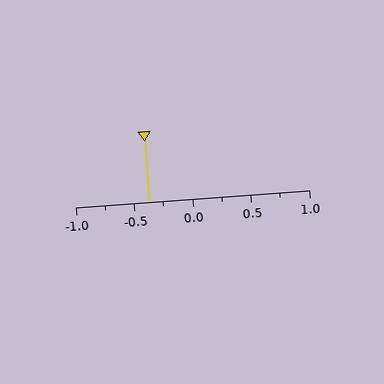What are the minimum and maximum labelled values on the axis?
The axis runs from -1.0 to 1.0.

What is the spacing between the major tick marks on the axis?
The major ticks are spaced 0.5 apart.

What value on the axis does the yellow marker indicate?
The marker indicates approximately -0.38.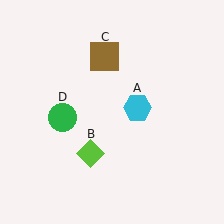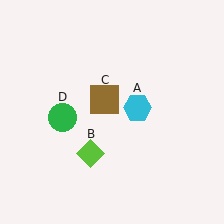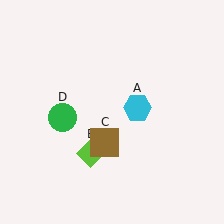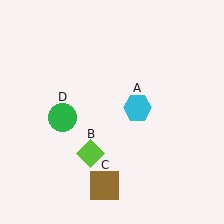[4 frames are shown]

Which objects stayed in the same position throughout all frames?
Cyan hexagon (object A) and lime diamond (object B) and green circle (object D) remained stationary.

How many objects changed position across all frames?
1 object changed position: brown square (object C).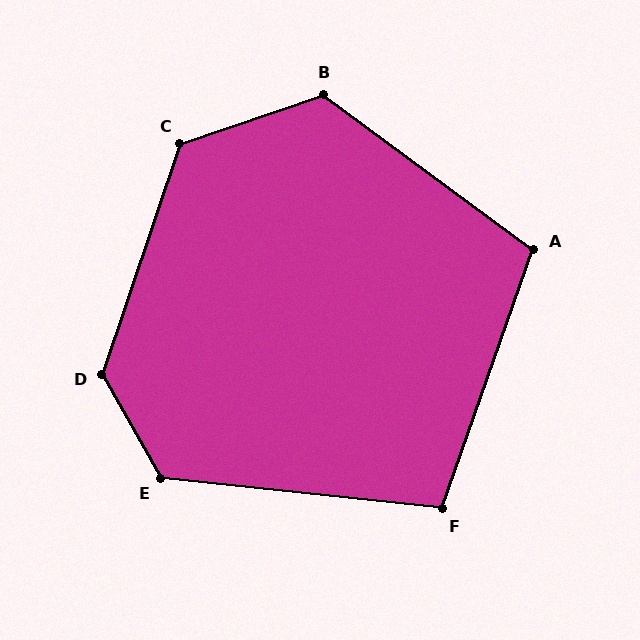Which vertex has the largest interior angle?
D, at approximately 132 degrees.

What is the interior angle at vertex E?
Approximately 126 degrees (obtuse).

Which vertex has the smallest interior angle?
F, at approximately 103 degrees.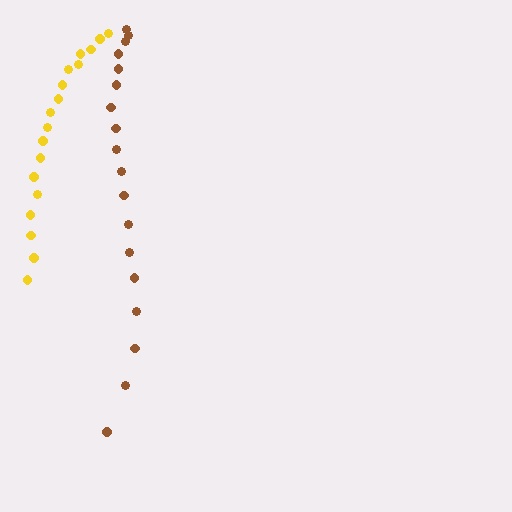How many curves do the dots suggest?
There are 2 distinct paths.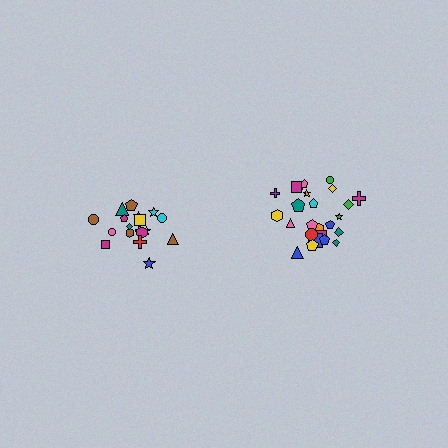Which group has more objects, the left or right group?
The right group.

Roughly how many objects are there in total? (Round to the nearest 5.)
Roughly 45 objects in total.